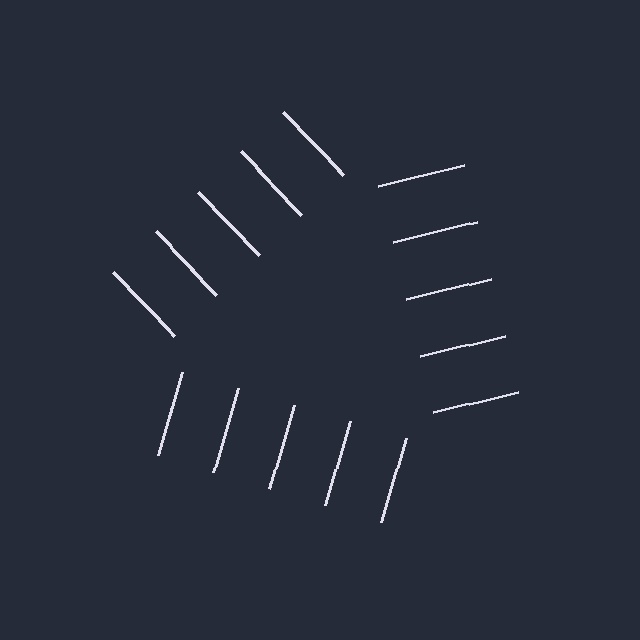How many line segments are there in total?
15 — 5 along each of the 3 edges.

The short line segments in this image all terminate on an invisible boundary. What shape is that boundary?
An illusory triangle — the line segments terminate on its edges but no continuous stroke is drawn.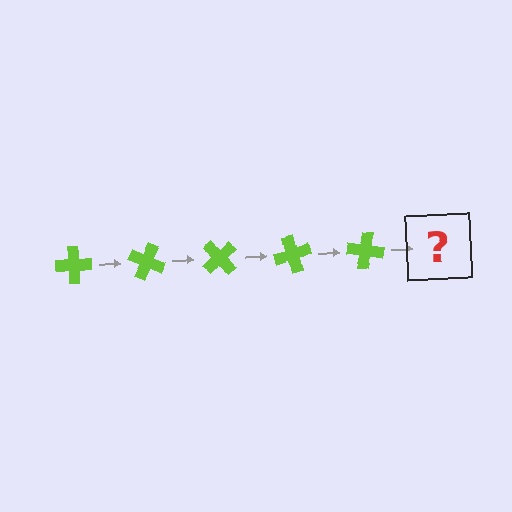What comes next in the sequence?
The next element should be a lime cross rotated 125 degrees.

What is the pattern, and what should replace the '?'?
The pattern is that the cross rotates 25 degrees each step. The '?' should be a lime cross rotated 125 degrees.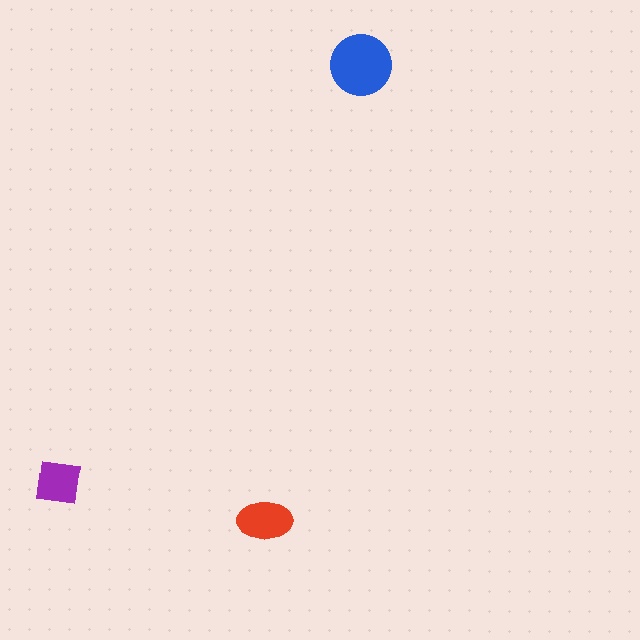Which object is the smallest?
The purple square.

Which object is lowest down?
The red ellipse is bottommost.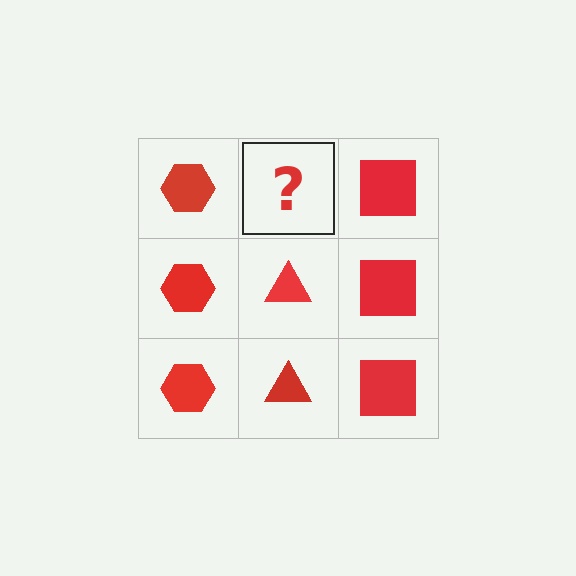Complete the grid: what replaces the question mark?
The question mark should be replaced with a red triangle.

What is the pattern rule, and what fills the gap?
The rule is that each column has a consistent shape. The gap should be filled with a red triangle.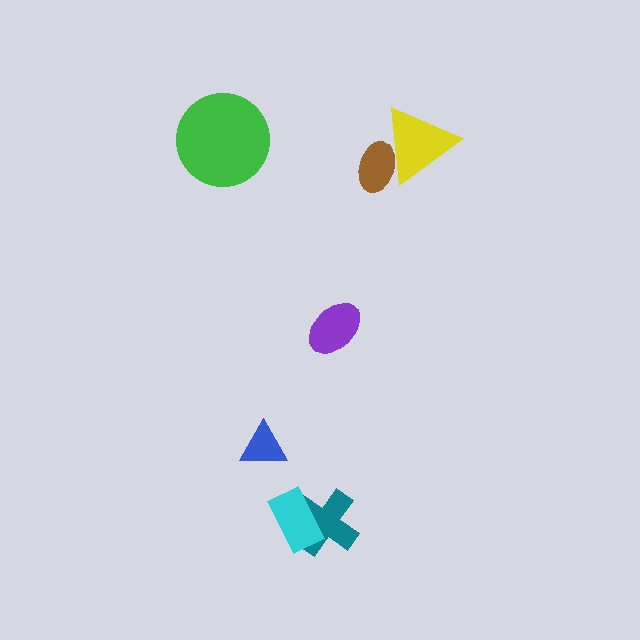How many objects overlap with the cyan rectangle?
1 object overlaps with the cyan rectangle.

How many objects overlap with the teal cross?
1 object overlaps with the teal cross.